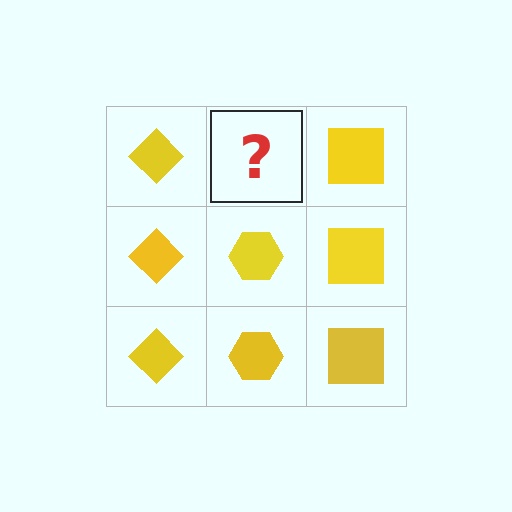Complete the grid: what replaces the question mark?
The question mark should be replaced with a yellow hexagon.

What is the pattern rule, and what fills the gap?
The rule is that each column has a consistent shape. The gap should be filled with a yellow hexagon.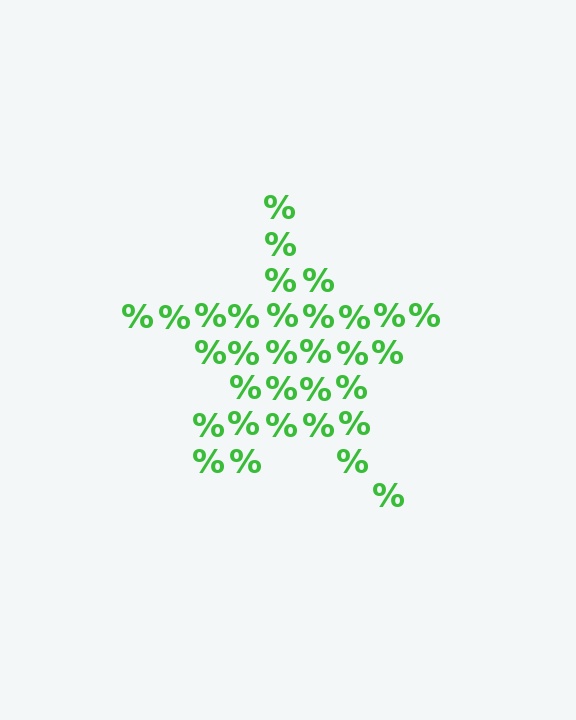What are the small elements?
The small elements are percent signs.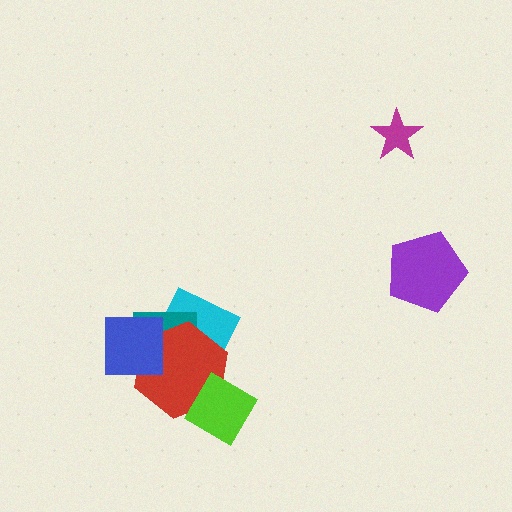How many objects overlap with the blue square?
3 objects overlap with the blue square.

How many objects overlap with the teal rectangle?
3 objects overlap with the teal rectangle.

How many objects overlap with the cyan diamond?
3 objects overlap with the cyan diamond.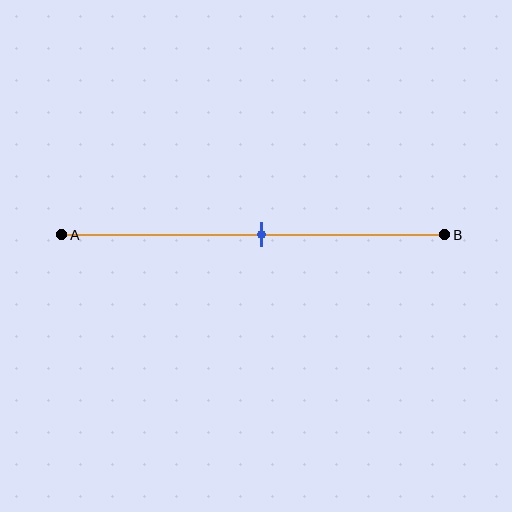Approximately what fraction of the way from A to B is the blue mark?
The blue mark is approximately 50% of the way from A to B.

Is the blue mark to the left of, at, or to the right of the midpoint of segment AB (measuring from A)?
The blue mark is approximately at the midpoint of segment AB.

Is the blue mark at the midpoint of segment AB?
Yes, the mark is approximately at the midpoint.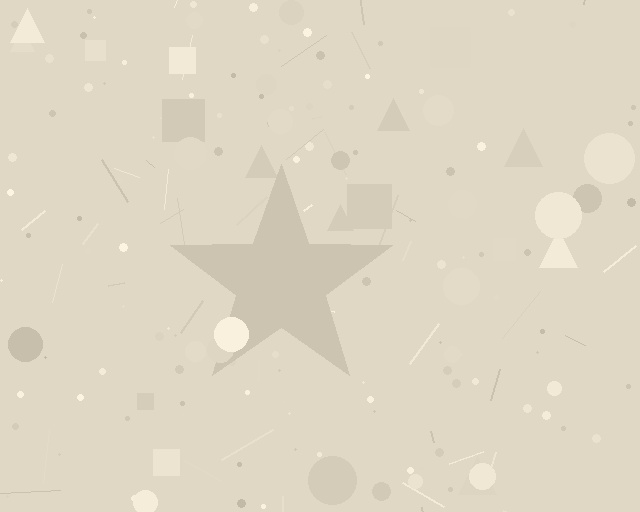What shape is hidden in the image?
A star is hidden in the image.